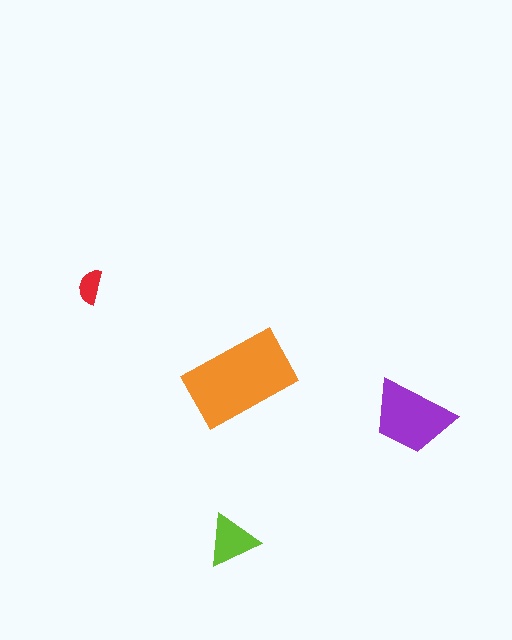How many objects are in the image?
There are 4 objects in the image.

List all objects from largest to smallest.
The orange rectangle, the purple trapezoid, the lime triangle, the red semicircle.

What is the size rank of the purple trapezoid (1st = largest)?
2nd.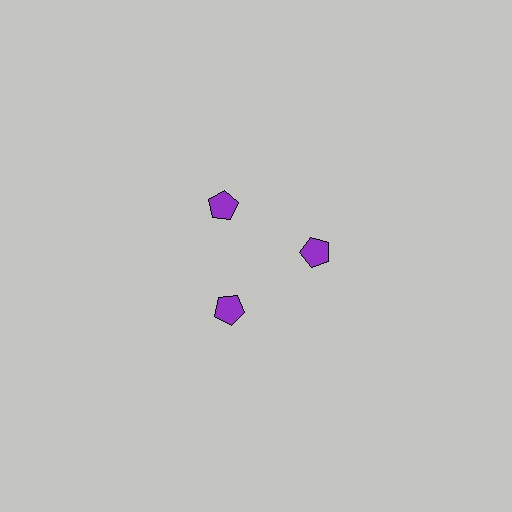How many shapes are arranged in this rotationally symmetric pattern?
There are 3 shapes, arranged in 3 groups of 1.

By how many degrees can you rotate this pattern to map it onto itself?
The pattern maps onto itself every 120 degrees of rotation.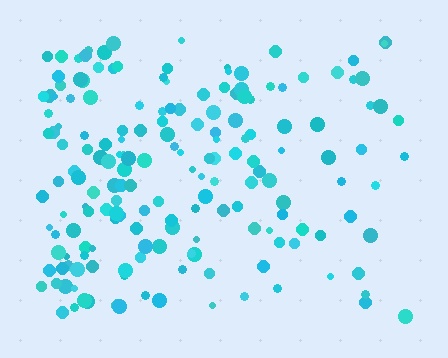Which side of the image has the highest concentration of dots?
The left.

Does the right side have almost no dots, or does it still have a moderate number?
Still a moderate number, just noticeably fewer than the left.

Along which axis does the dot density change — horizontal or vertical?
Horizontal.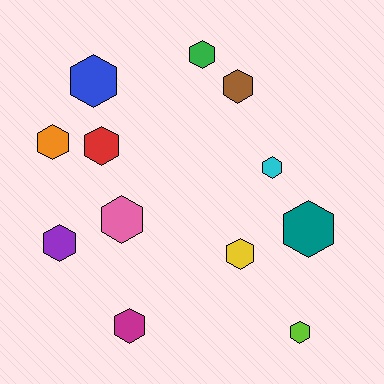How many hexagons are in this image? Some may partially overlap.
There are 12 hexagons.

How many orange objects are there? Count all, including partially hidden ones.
There is 1 orange object.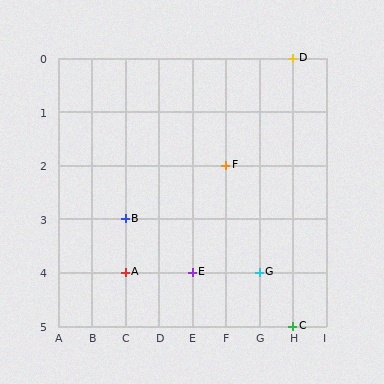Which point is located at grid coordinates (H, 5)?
Point C is at (H, 5).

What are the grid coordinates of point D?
Point D is at grid coordinates (H, 0).